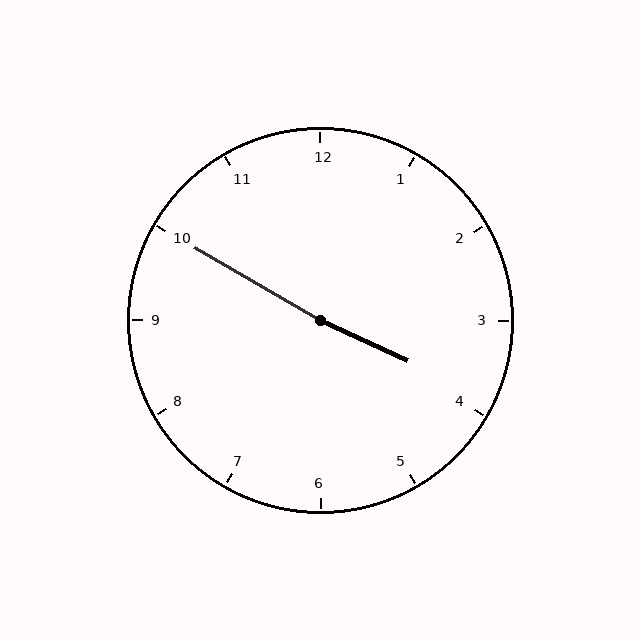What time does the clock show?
3:50.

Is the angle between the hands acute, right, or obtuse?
It is obtuse.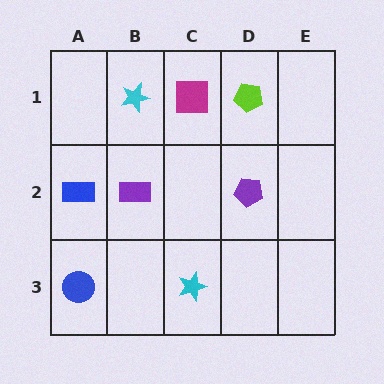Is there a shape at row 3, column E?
No, that cell is empty.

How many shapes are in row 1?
3 shapes.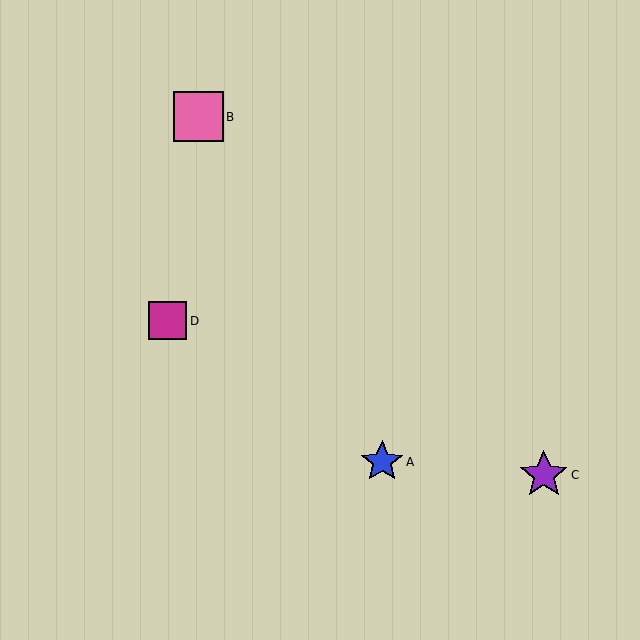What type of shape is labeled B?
Shape B is a pink square.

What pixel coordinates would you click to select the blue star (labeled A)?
Click at (382, 462) to select the blue star A.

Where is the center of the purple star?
The center of the purple star is at (544, 475).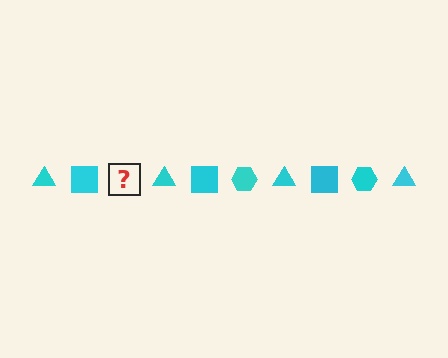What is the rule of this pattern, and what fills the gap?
The rule is that the pattern cycles through triangle, square, hexagon shapes in cyan. The gap should be filled with a cyan hexagon.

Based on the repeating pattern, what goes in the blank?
The blank should be a cyan hexagon.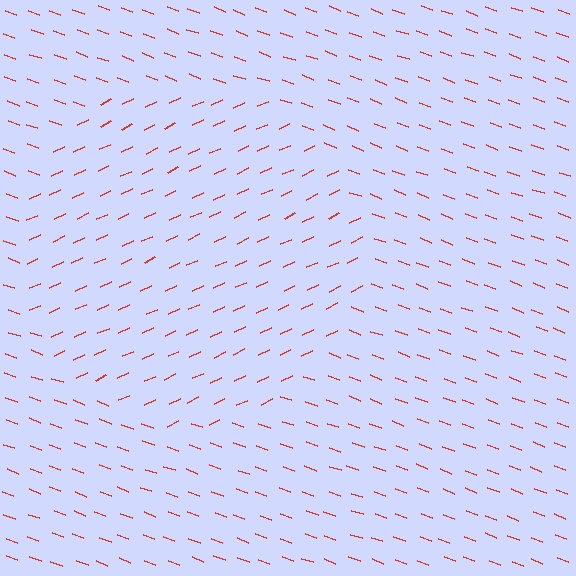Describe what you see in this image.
The image is filled with small red line segments. A circle region in the image has lines oriented differently from the surrounding lines, creating a visible texture boundary.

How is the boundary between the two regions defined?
The boundary is defined purely by a change in line orientation (approximately 45 degrees difference). All lines are the same color and thickness.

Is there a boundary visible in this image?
Yes, there is a texture boundary formed by a change in line orientation.